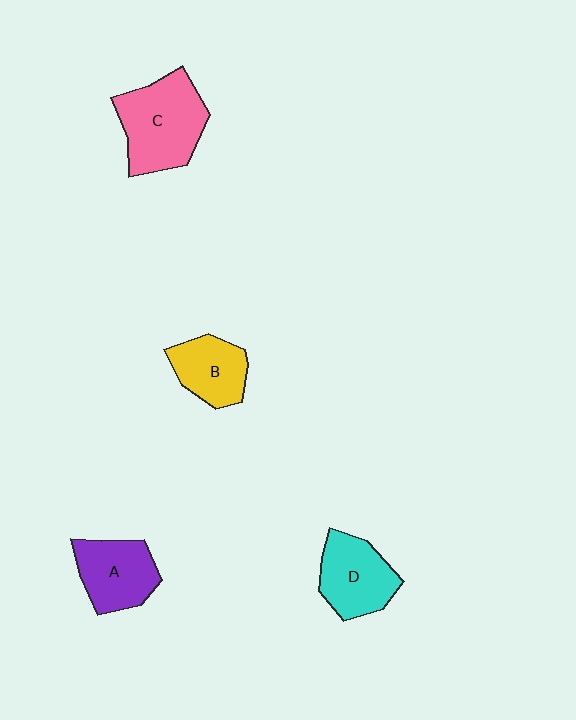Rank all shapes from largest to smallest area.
From largest to smallest: C (pink), D (cyan), A (purple), B (yellow).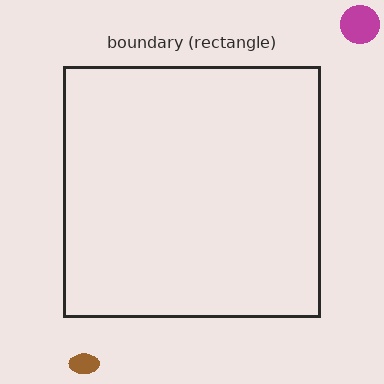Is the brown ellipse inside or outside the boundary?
Outside.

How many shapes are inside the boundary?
0 inside, 2 outside.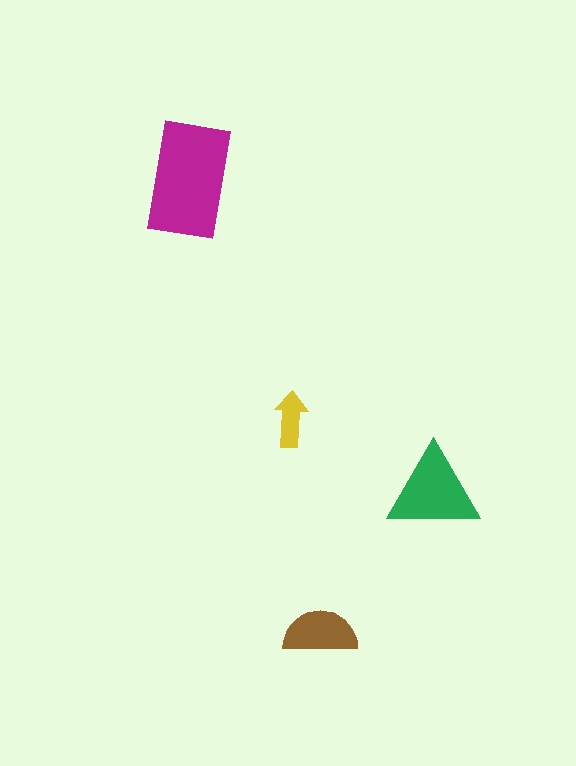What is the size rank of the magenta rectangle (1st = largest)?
1st.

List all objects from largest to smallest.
The magenta rectangle, the green triangle, the brown semicircle, the yellow arrow.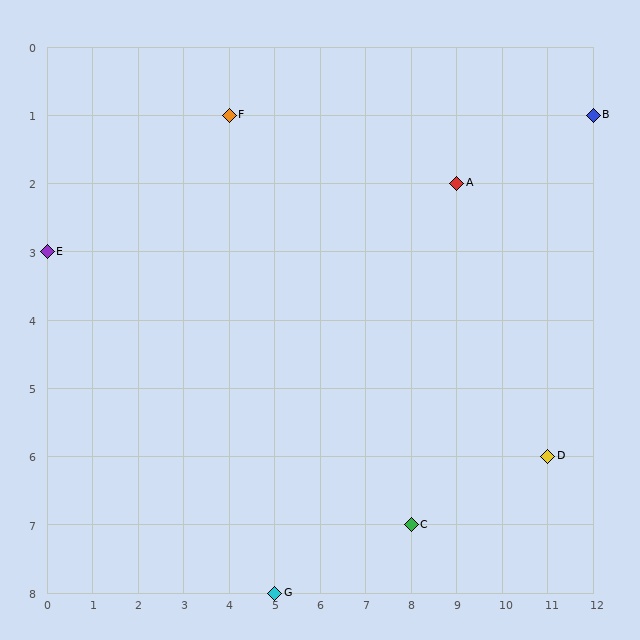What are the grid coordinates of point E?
Point E is at grid coordinates (0, 3).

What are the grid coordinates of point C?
Point C is at grid coordinates (8, 7).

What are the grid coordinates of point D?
Point D is at grid coordinates (11, 6).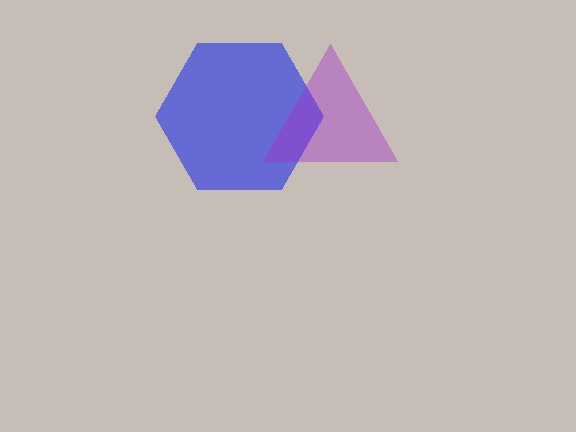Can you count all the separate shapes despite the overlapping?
Yes, there are 2 separate shapes.